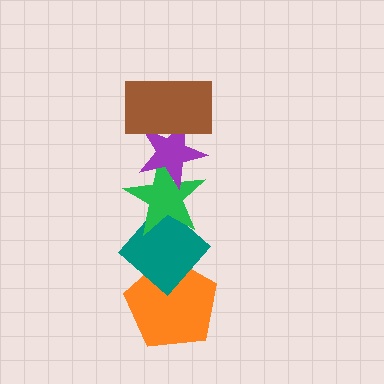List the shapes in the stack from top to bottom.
From top to bottom: the brown rectangle, the purple star, the green star, the teal diamond, the orange pentagon.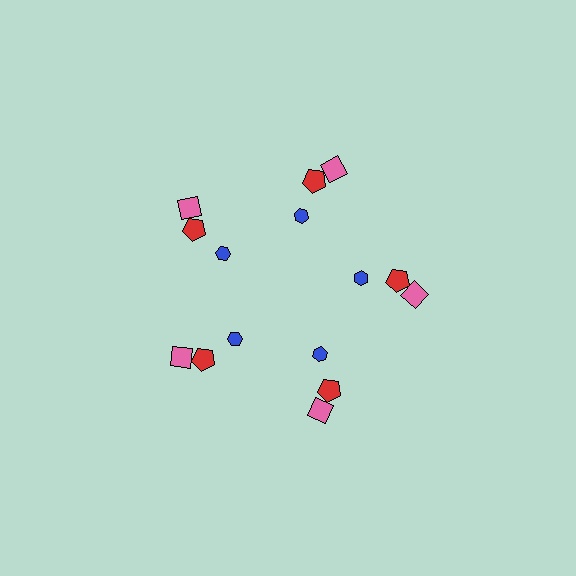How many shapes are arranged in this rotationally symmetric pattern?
There are 15 shapes, arranged in 5 groups of 3.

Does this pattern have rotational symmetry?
Yes, this pattern has 5-fold rotational symmetry. It looks the same after rotating 72 degrees around the center.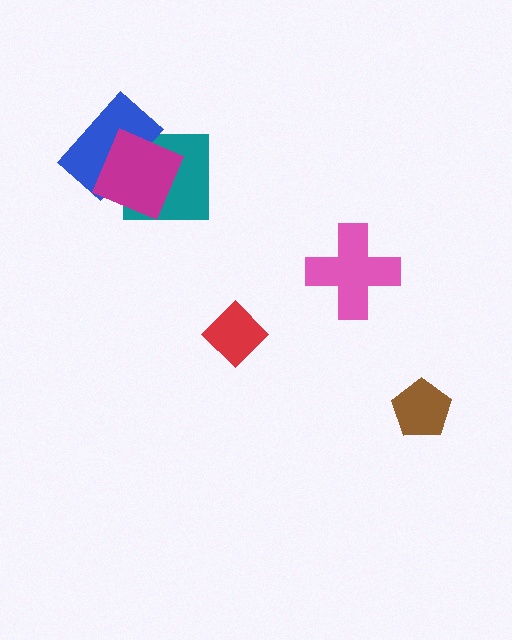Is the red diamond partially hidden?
No, no other shape covers it.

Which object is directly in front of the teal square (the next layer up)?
The blue rectangle is directly in front of the teal square.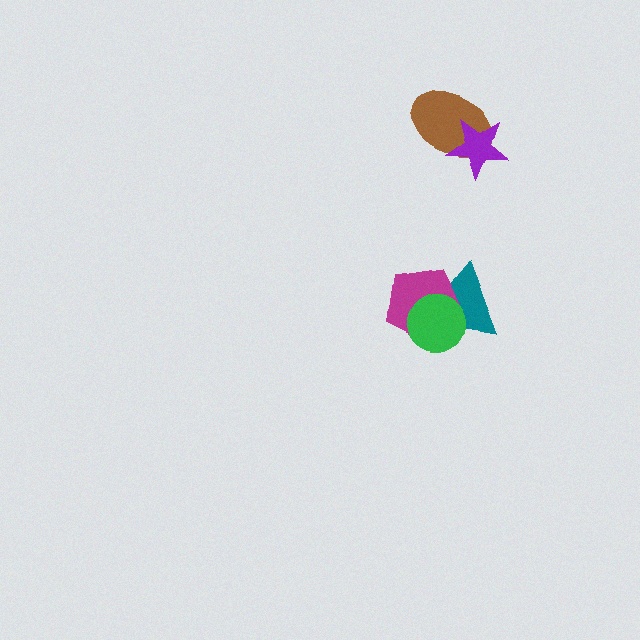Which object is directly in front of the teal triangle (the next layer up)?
The magenta pentagon is directly in front of the teal triangle.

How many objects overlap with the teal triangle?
2 objects overlap with the teal triangle.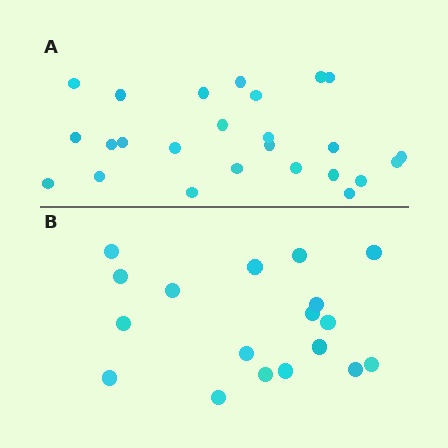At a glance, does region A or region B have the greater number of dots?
Region A (the top region) has more dots.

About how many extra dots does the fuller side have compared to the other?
Region A has roughly 8 or so more dots than region B.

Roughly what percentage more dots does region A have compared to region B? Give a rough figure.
About 40% more.